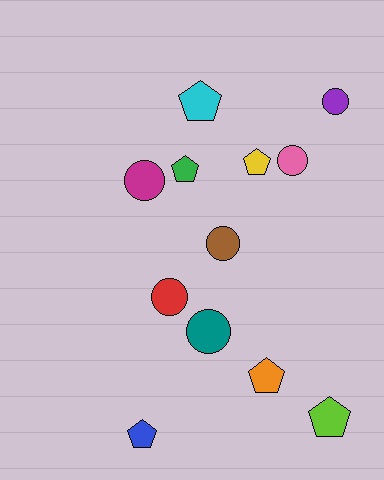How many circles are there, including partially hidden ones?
There are 6 circles.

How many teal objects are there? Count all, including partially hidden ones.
There is 1 teal object.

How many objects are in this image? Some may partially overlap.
There are 12 objects.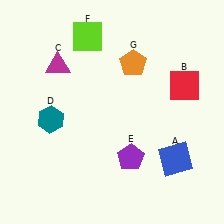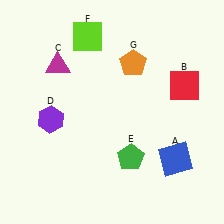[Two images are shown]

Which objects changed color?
D changed from teal to purple. E changed from purple to green.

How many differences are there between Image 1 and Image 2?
There are 2 differences between the two images.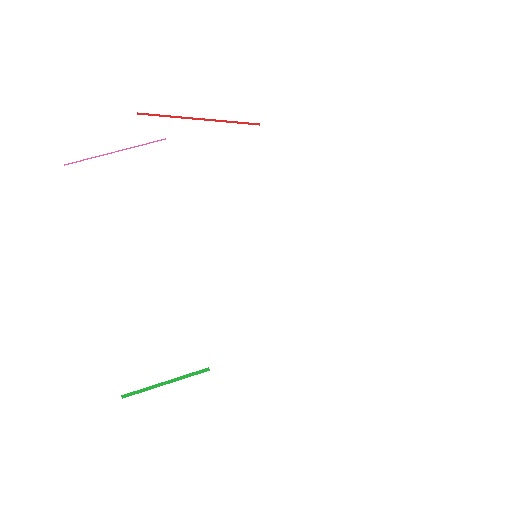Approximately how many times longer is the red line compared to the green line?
The red line is approximately 1.3 times the length of the green line.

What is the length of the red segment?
The red segment is approximately 122 pixels long.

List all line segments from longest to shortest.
From longest to shortest: red, pink, green.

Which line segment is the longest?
The red line is the longest at approximately 122 pixels.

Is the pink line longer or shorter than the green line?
The pink line is longer than the green line.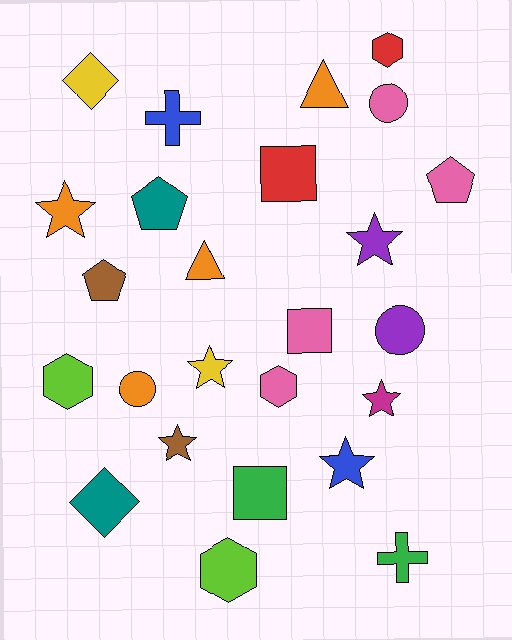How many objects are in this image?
There are 25 objects.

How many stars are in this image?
There are 6 stars.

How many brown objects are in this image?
There are 2 brown objects.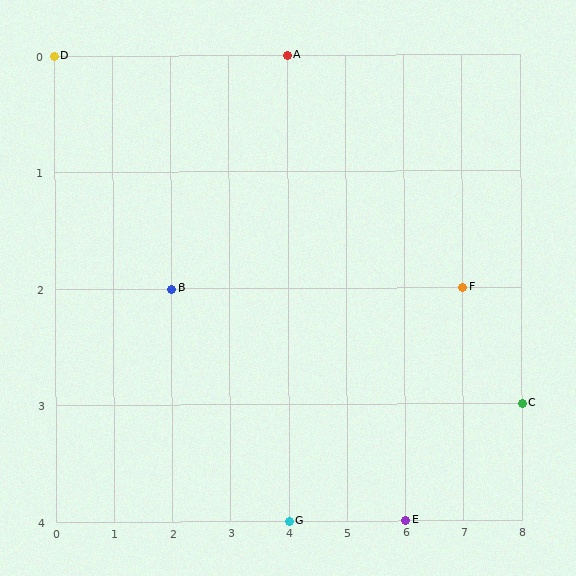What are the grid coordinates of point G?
Point G is at grid coordinates (4, 4).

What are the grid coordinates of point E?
Point E is at grid coordinates (6, 4).